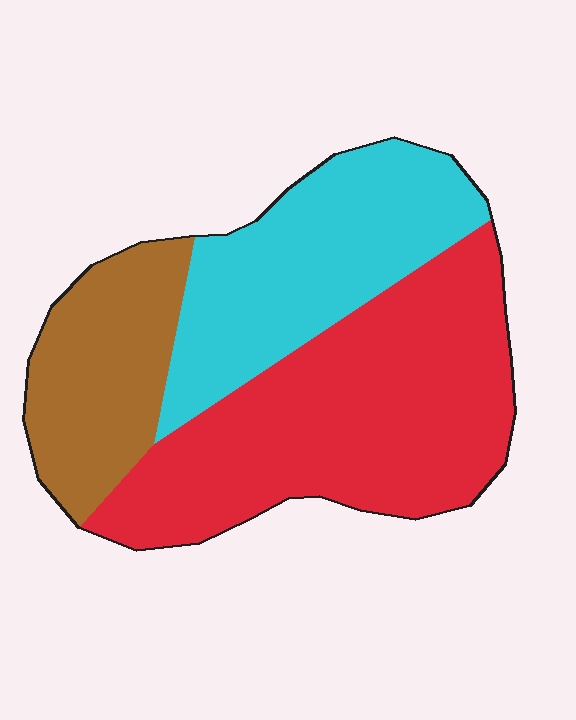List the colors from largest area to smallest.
From largest to smallest: red, cyan, brown.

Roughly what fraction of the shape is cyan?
Cyan covers about 30% of the shape.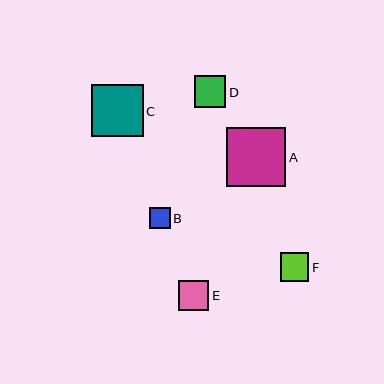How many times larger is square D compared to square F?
Square D is approximately 1.1 times the size of square F.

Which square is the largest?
Square A is the largest with a size of approximately 59 pixels.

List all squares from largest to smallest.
From largest to smallest: A, C, D, E, F, B.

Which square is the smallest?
Square B is the smallest with a size of approximately 21 pixels.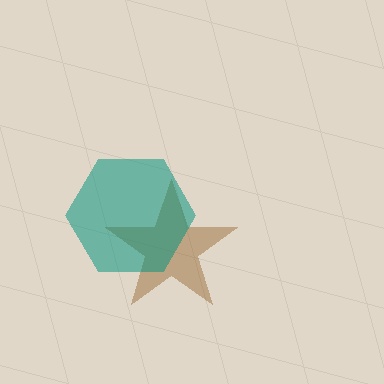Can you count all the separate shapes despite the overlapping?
Yes, there are 2 separate shapes.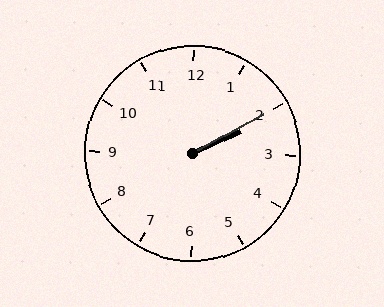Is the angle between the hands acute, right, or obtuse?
It is acute.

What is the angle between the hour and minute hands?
Approximately 5 degrees.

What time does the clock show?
2:10.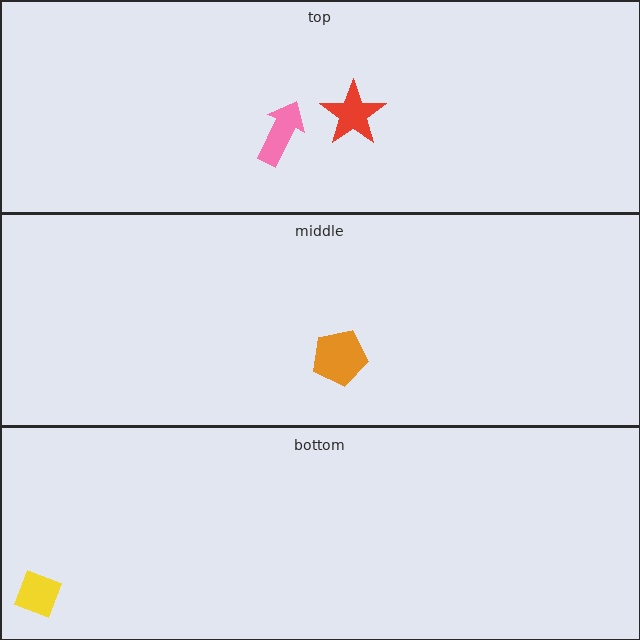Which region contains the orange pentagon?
The middle region.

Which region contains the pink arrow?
The top region.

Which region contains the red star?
The top region.